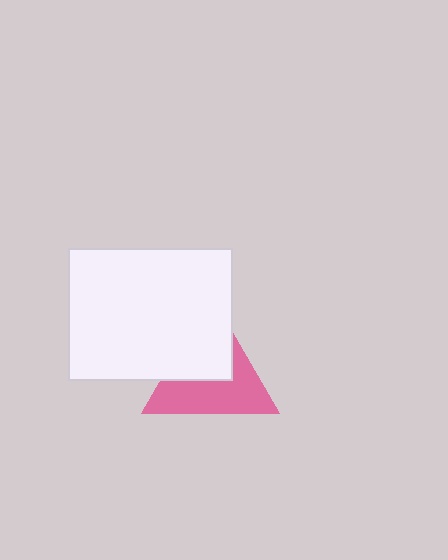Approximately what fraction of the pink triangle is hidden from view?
Roughly 46% of the pink triangle is hidden behind the white rectangle.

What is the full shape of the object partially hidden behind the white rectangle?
The partially hidden object is a pink triangle.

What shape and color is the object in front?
The object in front is a white rectangle.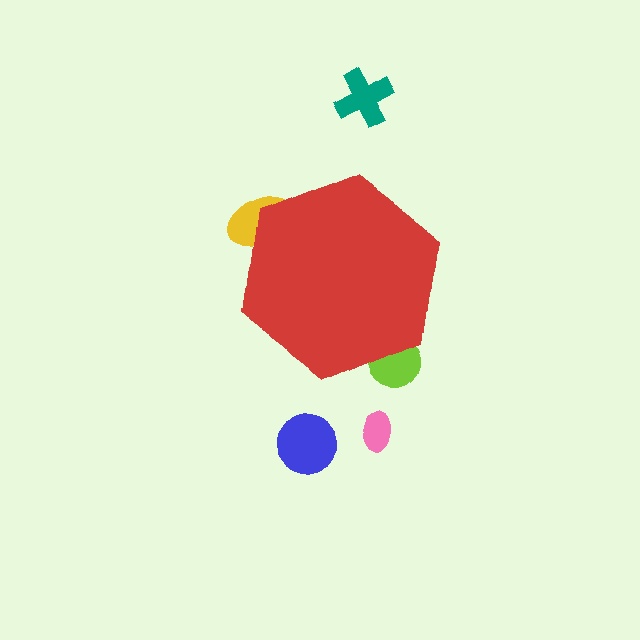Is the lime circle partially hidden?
Yes, the lime circle is partially hidden behind the red hexagon.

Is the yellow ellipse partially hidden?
Yes, the yellow ellipse is partially hidden behind the red hexagon.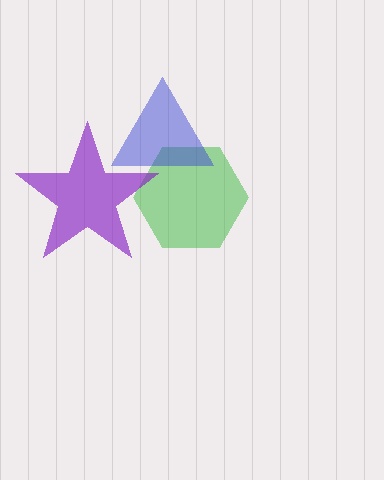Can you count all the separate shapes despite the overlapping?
Yes, there are 3 separate shapes.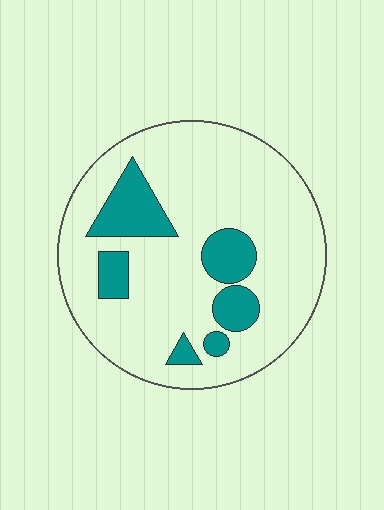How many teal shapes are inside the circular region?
6.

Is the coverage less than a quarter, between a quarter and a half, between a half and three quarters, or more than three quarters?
Less than a quarter.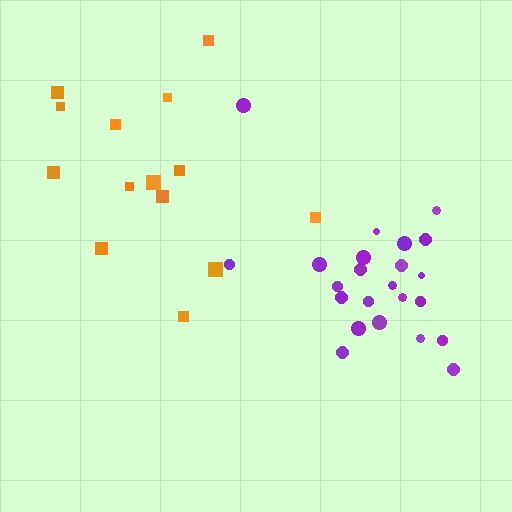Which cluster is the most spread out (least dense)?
Orange.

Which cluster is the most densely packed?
Purple.